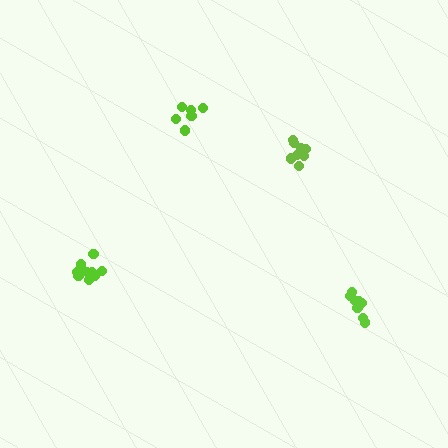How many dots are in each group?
Group 1: 6 dots, Group 2: 8 dots, Group 3: 10 dots, Group 4: 9 dots (33 total).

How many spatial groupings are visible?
There are 4 spatial groupings.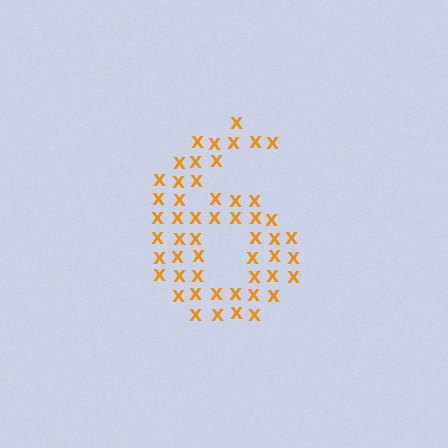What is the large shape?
The large shape is the digit 6.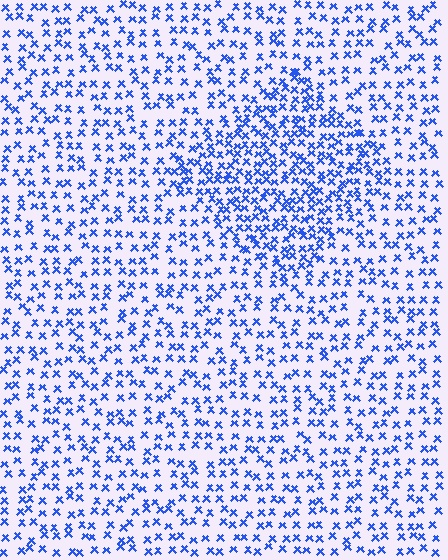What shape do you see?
I see a diamond.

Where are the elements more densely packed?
The elements are more densely packed inside the diamond boundary.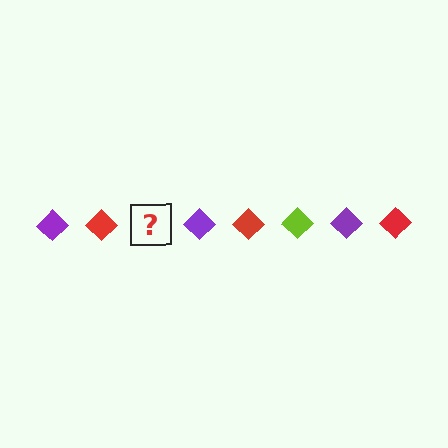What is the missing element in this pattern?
The missing element is a lime diamond.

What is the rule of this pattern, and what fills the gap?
The rule is that the pattern cycles through purple, red, lime diamonds. The gap should be filled with a lime diamond.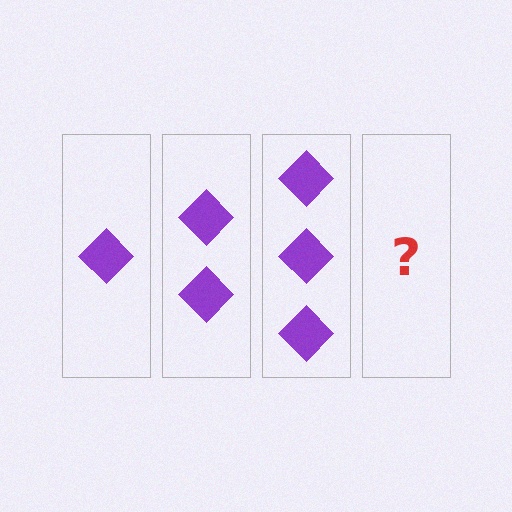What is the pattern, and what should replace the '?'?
The pattern is that each step adds one more diamond. The '?' should be 4 diamonds.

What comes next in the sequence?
The next element should be 4 diamonds.